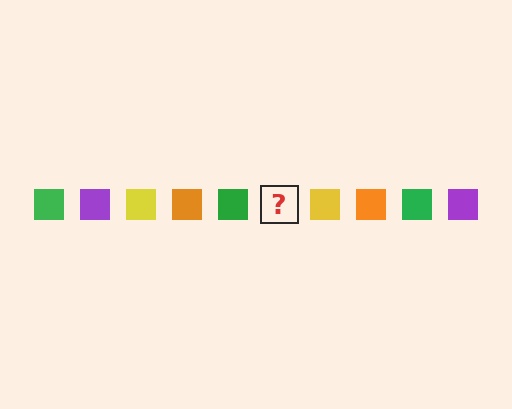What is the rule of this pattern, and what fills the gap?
The rule is that the pattern cycles through green, purple, yellow, orange squares. The gap should be filled with a purple square.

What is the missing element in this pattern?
The missing element is a purple square.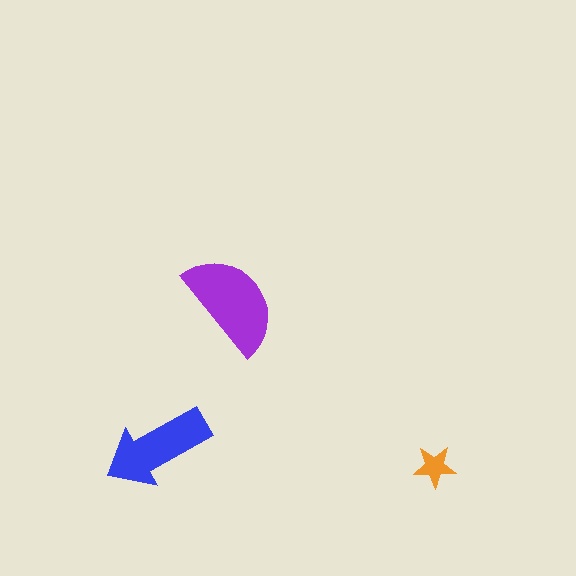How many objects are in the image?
There are 3 objects in the image.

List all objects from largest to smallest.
The purple semicircle, the blue arrow, the orange star.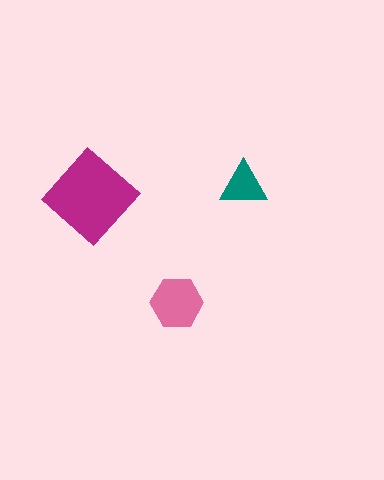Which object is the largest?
The magenta diamond.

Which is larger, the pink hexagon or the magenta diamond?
The magenta diamond.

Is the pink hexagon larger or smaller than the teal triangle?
Larger.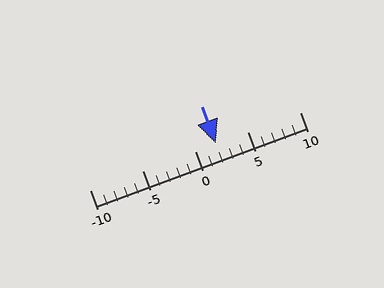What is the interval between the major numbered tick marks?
The major tick marks are spaced 5 units apart.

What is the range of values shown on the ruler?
The ruler shows values from -10 to 10.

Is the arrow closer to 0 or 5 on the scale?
The arrow is closer to 0.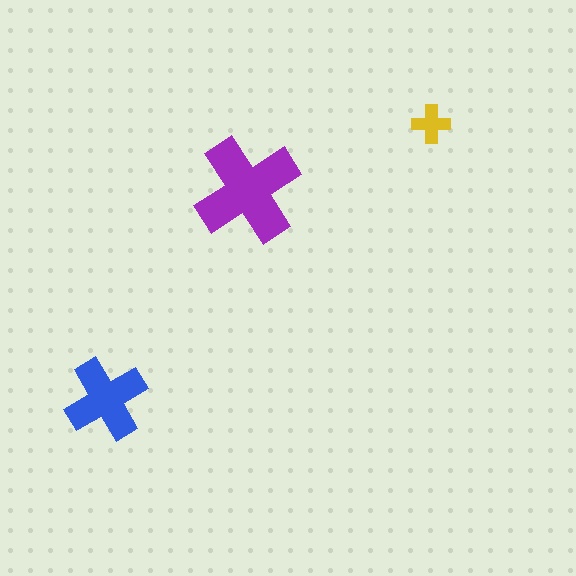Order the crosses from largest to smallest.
the purple one, the blue one, the yellow one.